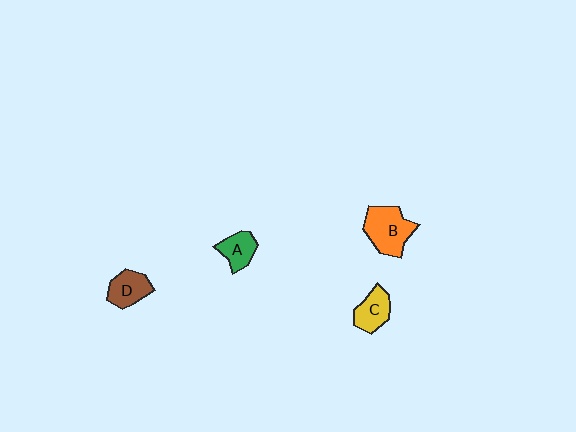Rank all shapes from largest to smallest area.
From largest to smallest: B (orange), D (brown), C (yellow), A (green).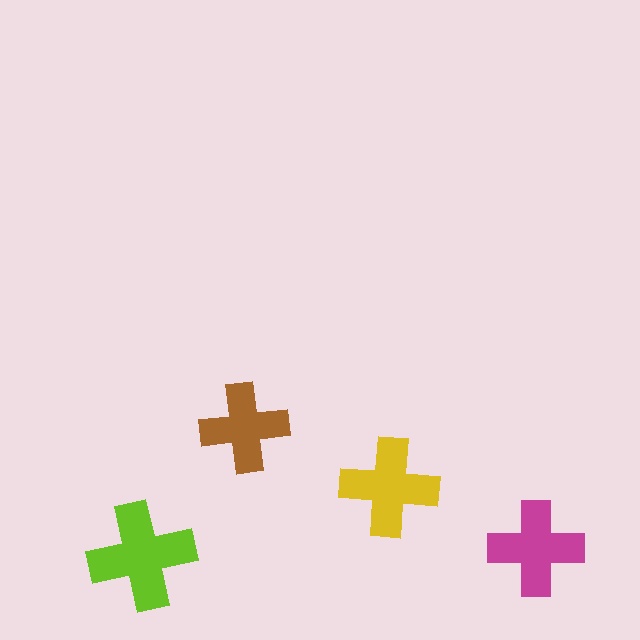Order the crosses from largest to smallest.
the lime one, the yellow one, the magenta one, the brown one.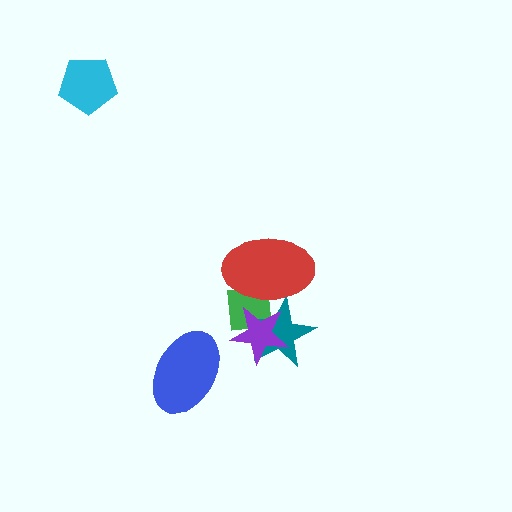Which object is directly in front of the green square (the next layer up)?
The teal star is directly in front of the green square.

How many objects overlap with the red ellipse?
3 objects overlap with the red ellipse.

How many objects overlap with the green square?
3 objects overlap with the green square.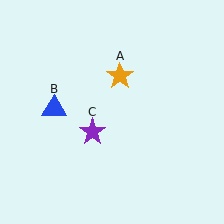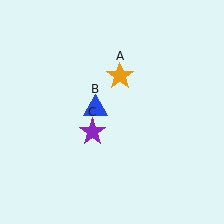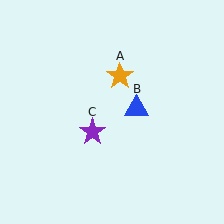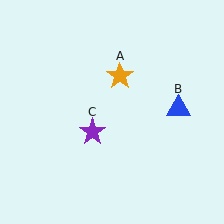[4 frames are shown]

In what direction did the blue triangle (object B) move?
The blue triangle (object B) moved right.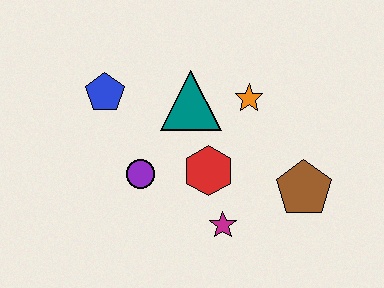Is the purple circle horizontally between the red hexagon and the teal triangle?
No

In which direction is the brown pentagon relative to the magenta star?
The brown pentagon is to the right of the magenta star.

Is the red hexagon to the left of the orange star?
Yes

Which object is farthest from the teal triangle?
The brown pentagon is farthest from the teal triangle.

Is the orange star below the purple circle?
No